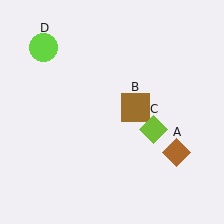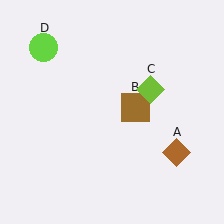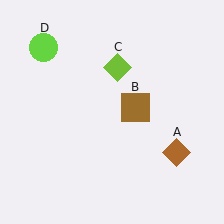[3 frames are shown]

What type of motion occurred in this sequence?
The lime diamond (object C) rotated counterclockwise around the center of the scene.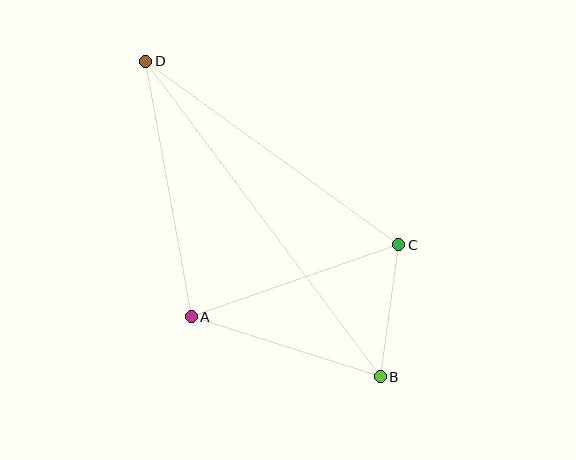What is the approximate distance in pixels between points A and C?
The distance between A and C is approximately 220 pixels.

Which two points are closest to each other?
Points B and C are closest to each other.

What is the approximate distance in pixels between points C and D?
The distance between C and D is approximately 313 pixels.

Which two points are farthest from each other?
Points B and D are farthest from each other.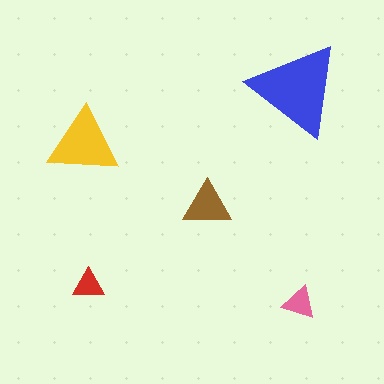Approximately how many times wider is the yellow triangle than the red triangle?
About 2 times wider.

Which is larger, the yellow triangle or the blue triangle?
The blue one.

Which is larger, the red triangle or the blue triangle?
The blue one.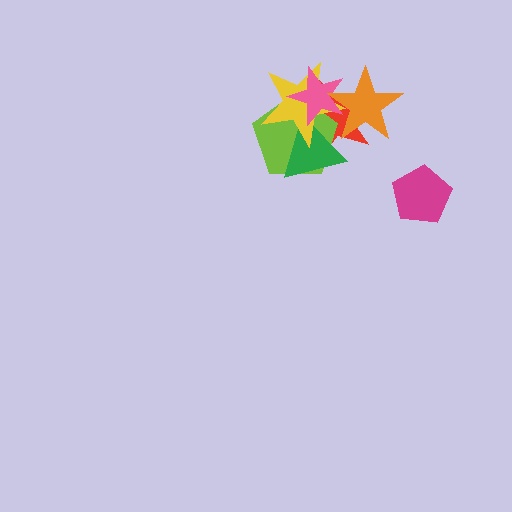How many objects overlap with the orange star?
3 objects overlap with the orange star.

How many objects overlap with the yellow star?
5 objects overlap with the yellow star.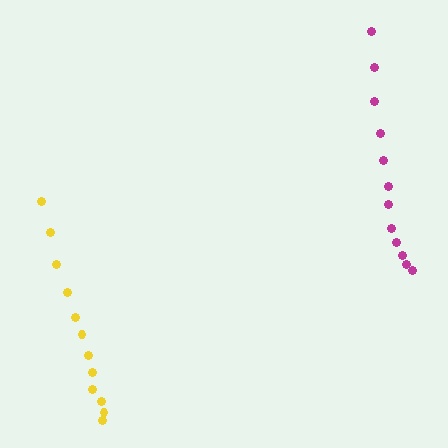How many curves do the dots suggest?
There are 2 distinct paths.